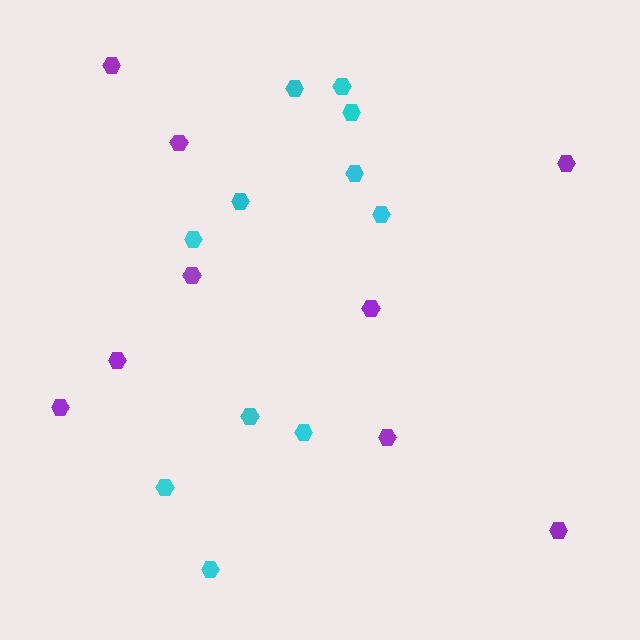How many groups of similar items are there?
There are 2 groups: one group of purple hexagons (9) and one group of cyan hexagons (11).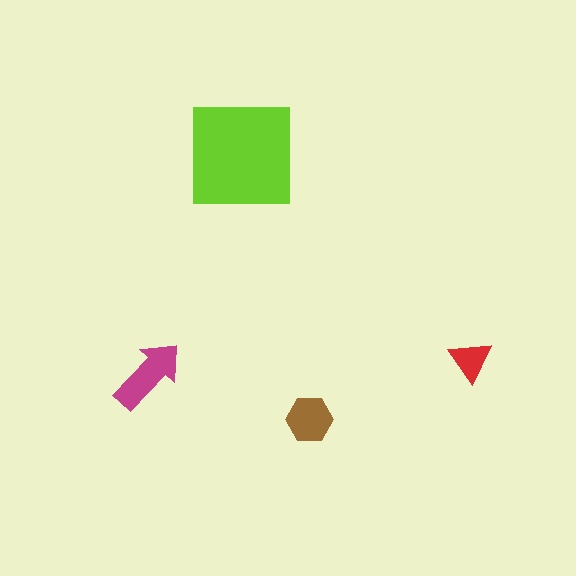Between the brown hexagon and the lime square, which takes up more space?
The lime square.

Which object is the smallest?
The red triangle.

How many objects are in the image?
There are 4 objects in the image.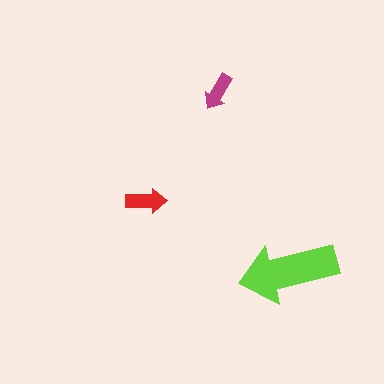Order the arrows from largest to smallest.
the lime one, the red one, the magenta one.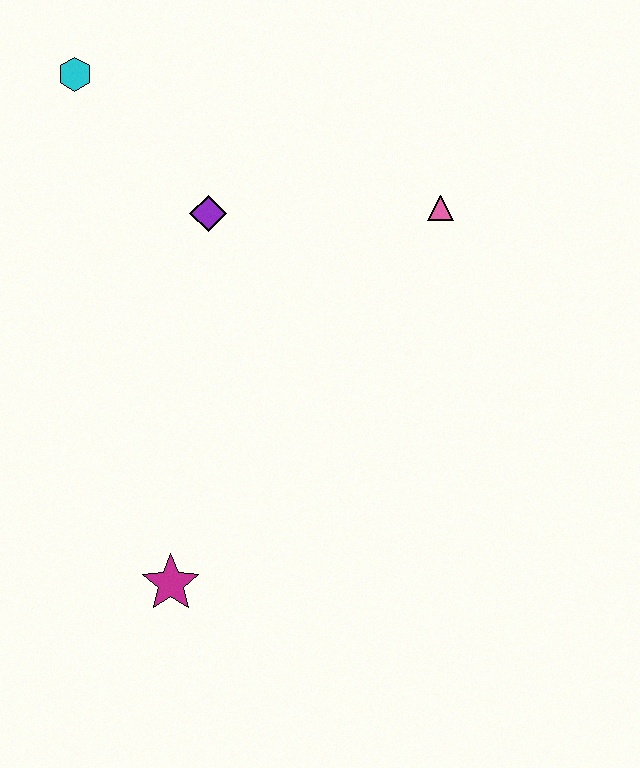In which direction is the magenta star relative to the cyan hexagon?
The magenta star is below the cyan hexagon.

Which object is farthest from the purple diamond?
The magenta star is farthest from the purple diamond.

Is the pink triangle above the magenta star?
Yes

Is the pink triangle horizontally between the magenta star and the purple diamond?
No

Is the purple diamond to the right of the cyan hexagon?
Yes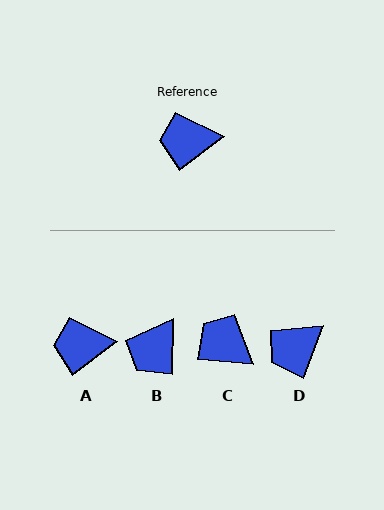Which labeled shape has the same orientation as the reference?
A.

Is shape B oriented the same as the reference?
No, it is off by about 51 degrees.